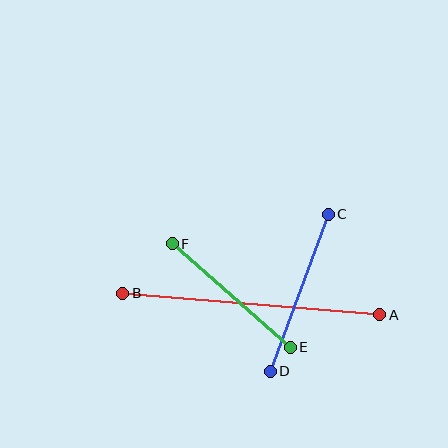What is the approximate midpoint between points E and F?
The midpoint is at approximately (231, 296) pixels.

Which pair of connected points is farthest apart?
Points A and B are farthest apart.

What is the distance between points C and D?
The distance is approximately 168 pixels.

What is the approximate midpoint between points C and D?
The midpoint is at approximately (299, 293) pixels.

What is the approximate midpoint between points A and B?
The midpoint is at approximately (251, 304) pixels.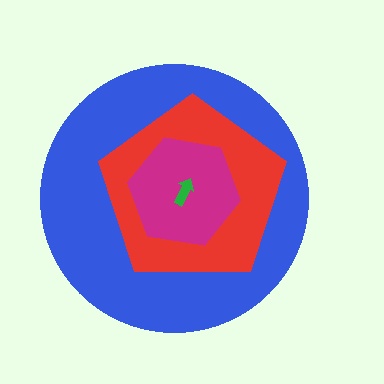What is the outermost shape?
The blue circle.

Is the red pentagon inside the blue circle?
Yes.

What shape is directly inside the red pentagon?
The magenta hexagon.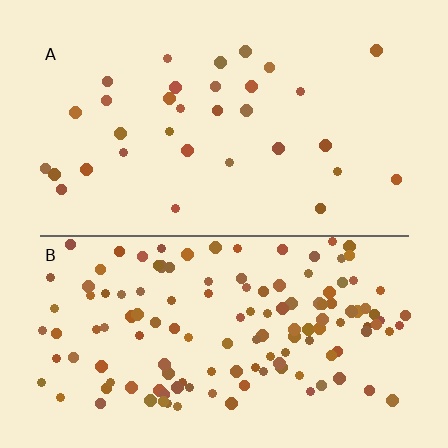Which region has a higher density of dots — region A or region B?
B (the bottom).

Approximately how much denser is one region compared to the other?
Approximately 4.2× — region B over region A.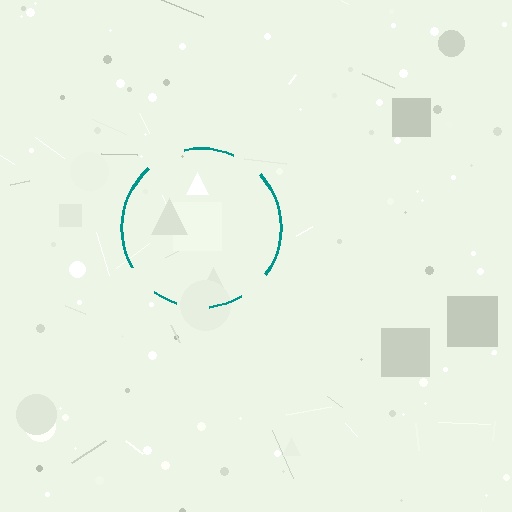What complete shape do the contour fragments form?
The contour fragments form a circle.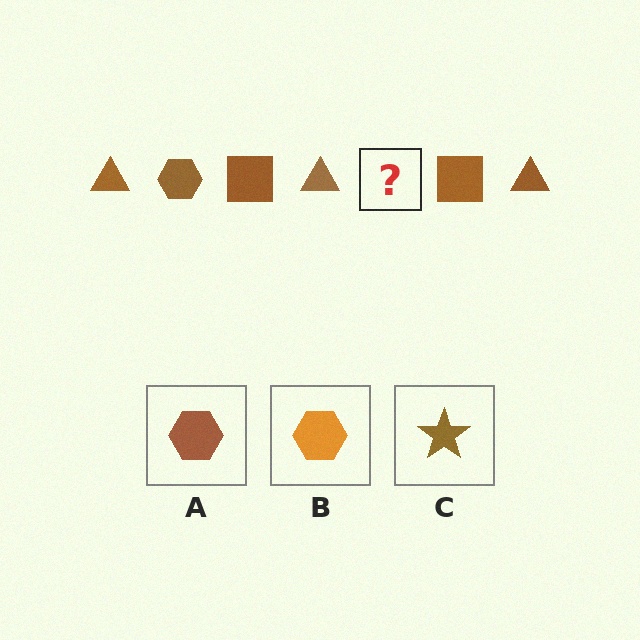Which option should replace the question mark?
Option A.